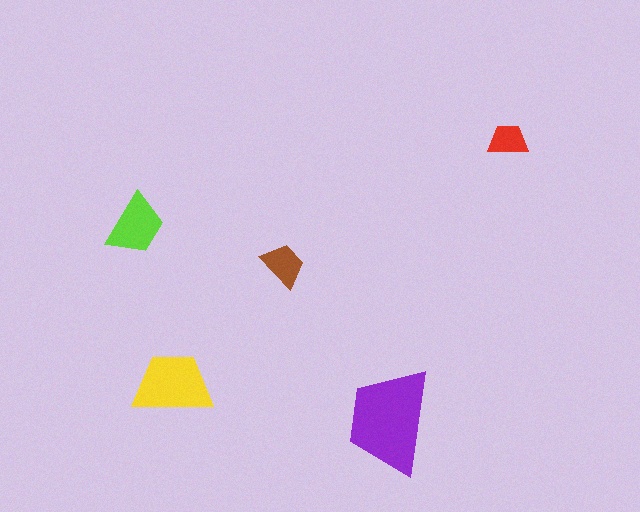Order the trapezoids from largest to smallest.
the purple one, the yellow one, the lime one, the brown one, the red one.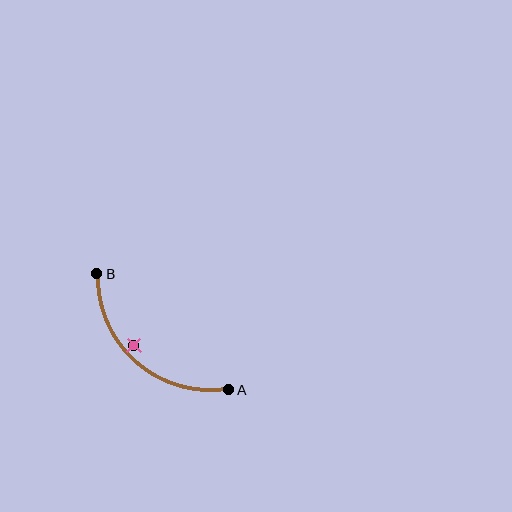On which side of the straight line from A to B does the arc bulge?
The arc bulges below and to the left of the straight line connecting A and B.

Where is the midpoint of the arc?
The arc midpoint is the point on the curve farthest from the straight line joining A and B. It sits below and to the left of that line.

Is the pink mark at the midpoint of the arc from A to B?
No — the pink mark does not lie on the arc at all. It sits slightly inside the curve.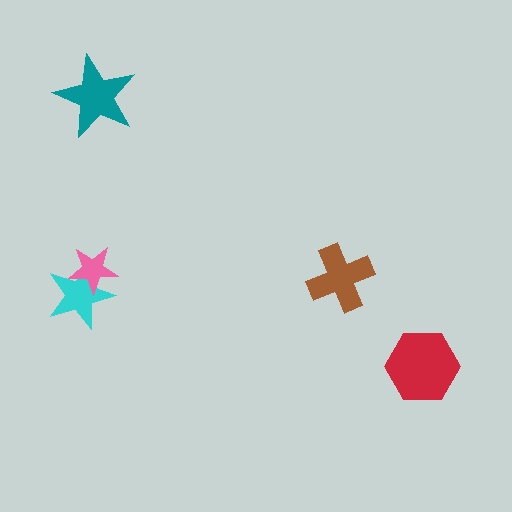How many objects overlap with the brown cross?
0 objects overlap with the brown cross.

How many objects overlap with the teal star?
0 objects overlap with the teal star.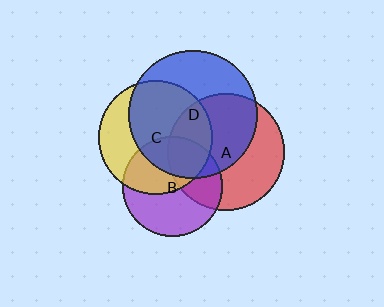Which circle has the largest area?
Circle D (blue).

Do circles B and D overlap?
Yes.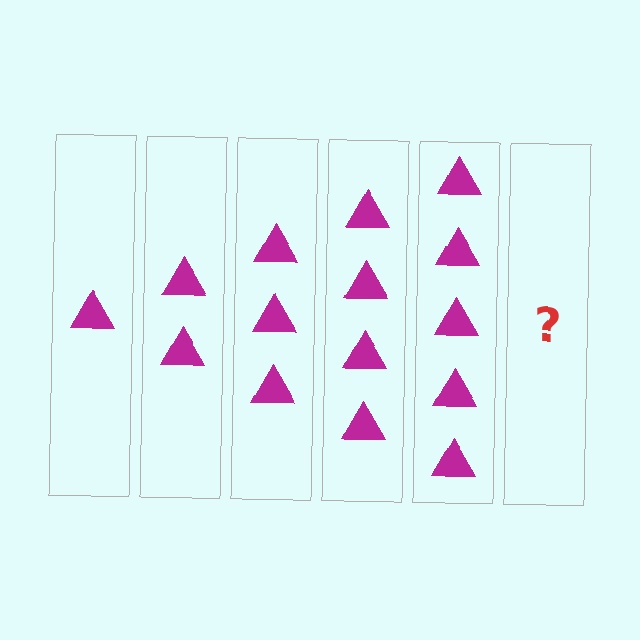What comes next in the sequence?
The next element should be 6 triangles.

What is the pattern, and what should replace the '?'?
The pattern is that each step adds one more triangle. The '?' should be 6 triangles.